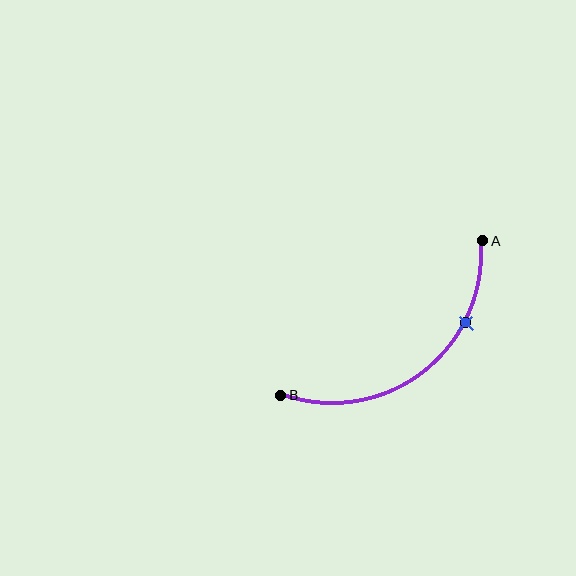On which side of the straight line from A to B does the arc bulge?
The arc bulges below and to the right of the straight line connecting A and B.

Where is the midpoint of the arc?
The arc midpoint is the point on the curve farthest from the straight line joining A and B. It sits below and to the right of that line.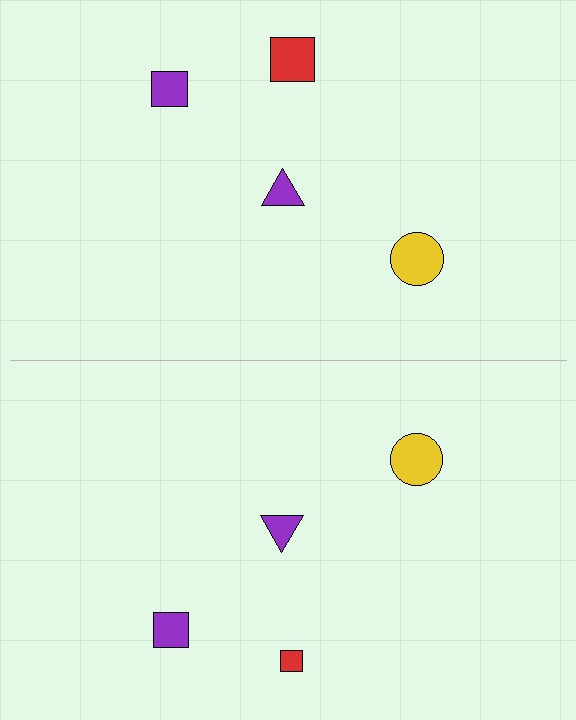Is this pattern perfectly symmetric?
No, the pattern is not perfectly symmetric. The red square on the bottom side has a different size than its mirror counterpart.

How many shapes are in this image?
There are 8 shapes in this image.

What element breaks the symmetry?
The red square on the bottom side has a different size than its mirror counterpart.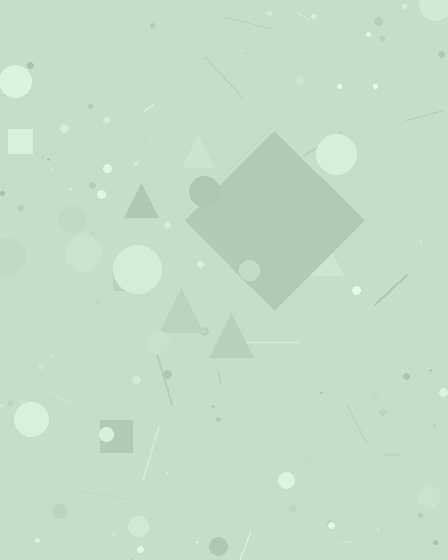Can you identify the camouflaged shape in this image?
The camouflaged shape is a diamond.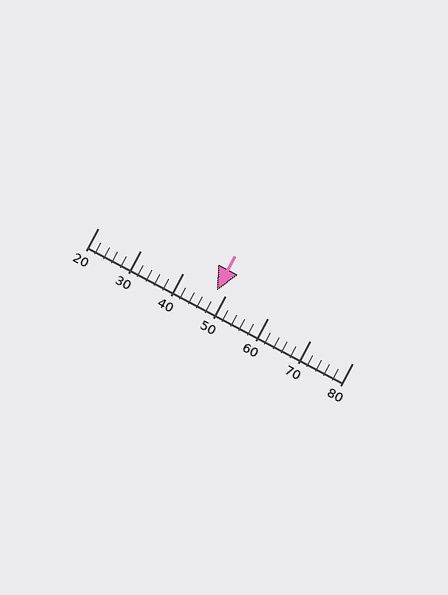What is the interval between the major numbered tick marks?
The major tick marks are spaced 10 units apart.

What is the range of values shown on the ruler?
The ruler shows values from 20 to 80.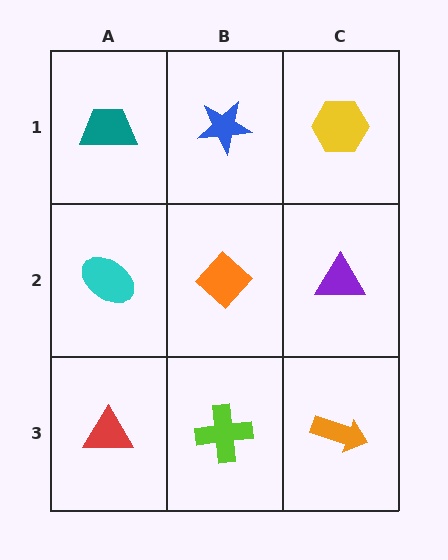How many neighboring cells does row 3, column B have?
3.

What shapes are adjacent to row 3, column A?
A cyan ellipse (row 2, column A), a lime cross (row 3, column B).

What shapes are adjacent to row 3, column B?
An orange diamond (row 2, column B), a red triangle (row 3, column A), an orange arrow (row 3, column C).